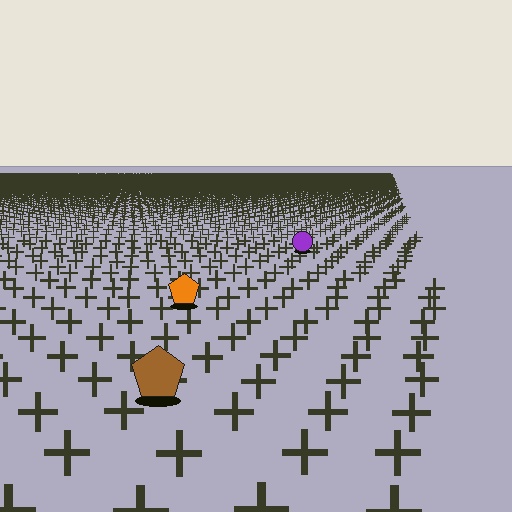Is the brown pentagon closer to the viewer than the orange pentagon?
Yes. The brown pentagon is closer — you can tell from the texture gradient: the ground texture is coarser near it.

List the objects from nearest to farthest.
From nearest to farthest: the brown pentagon, the orange pentagon, the purple circle.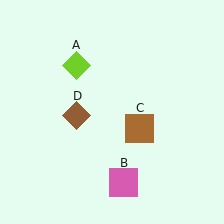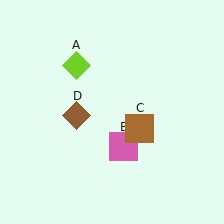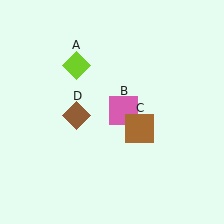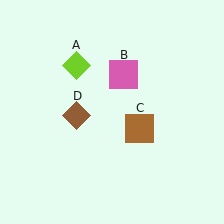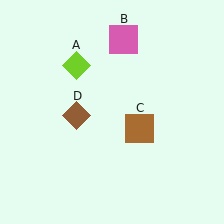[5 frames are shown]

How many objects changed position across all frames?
1 object changed position: pink square (object B).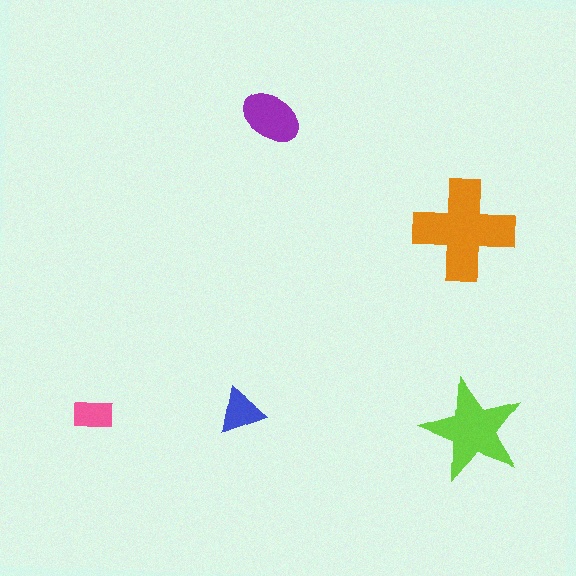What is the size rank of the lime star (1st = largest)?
2nd.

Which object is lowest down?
The lime star is bottommost.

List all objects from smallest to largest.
The pink rectangle, the blue triangle, the purple ellipse, the lime star, the orange cross.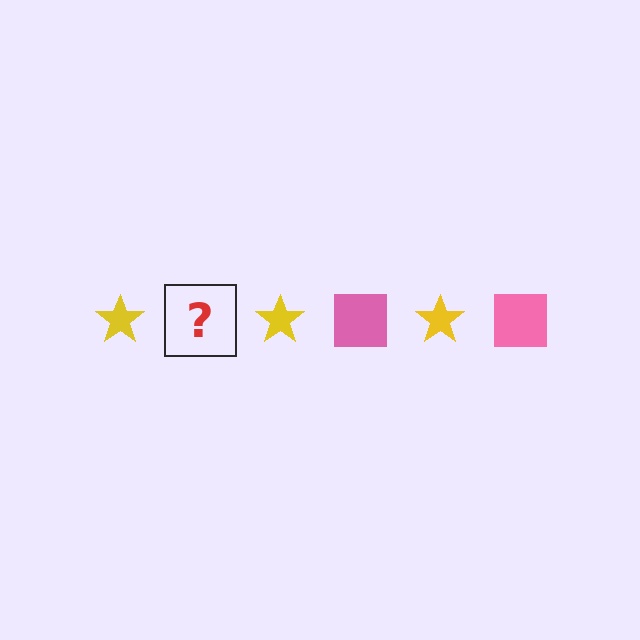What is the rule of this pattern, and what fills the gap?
The rule is that the pattern alternates between yellow star and pink square. The gap should be filled with a pink square.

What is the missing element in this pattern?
The missing element is a pink square.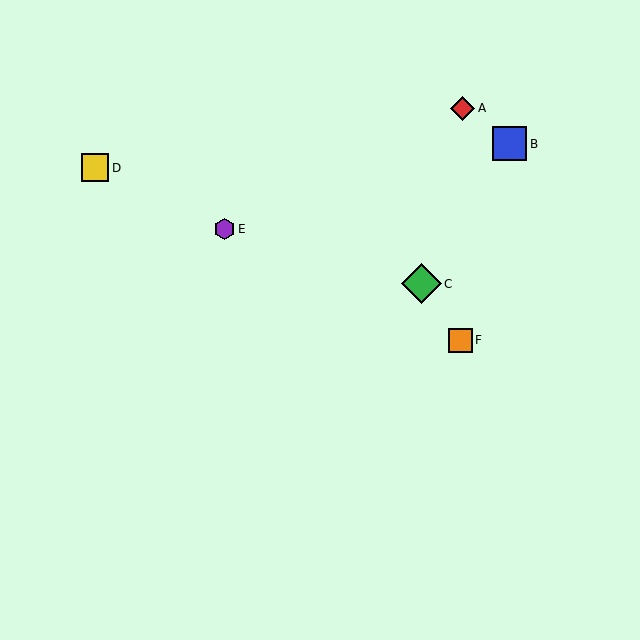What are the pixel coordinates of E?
Object E is at (225, 229).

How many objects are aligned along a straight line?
3 objects (D, E, F) are aligned along a straight line.